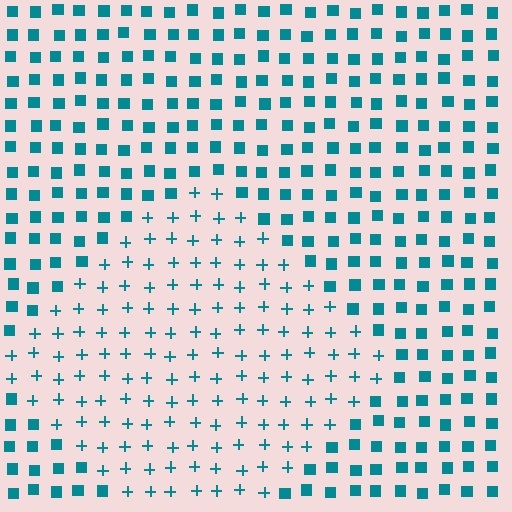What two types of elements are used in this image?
The image uses plus signs inside the diamond region and squares outside it.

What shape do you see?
I see a diamond.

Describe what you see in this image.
The image is filled with small teal elements arranged in a uniform grid. A diamond-shaped region contains plus signs, while the surrounding area contains squares. The boundary is defined purely by the change in element shape.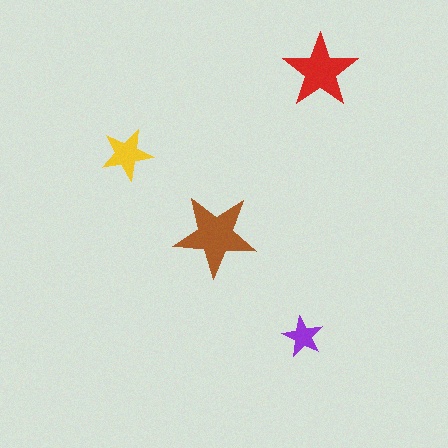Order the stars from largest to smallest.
the brown one, the red one, the yellow one, the purple one.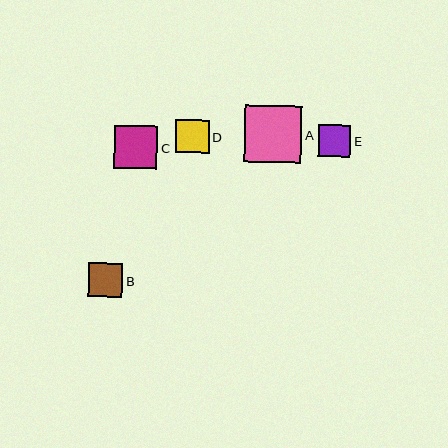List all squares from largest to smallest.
From largest to smallest: A, C, B, D, E.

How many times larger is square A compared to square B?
Square A is approximately 1.7 times the size of square B.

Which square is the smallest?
Square E is the smallest with a size of approximately 32 pixels.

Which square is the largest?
Square A is the largest with a size of approximately 57 pixels.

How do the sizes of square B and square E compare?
Square B and square E are approximately the same size.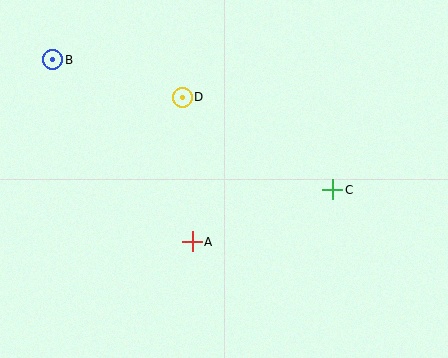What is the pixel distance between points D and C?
The distance between D and C is 176 pixels.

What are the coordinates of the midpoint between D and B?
The midpoint between D and B is at (118, 79).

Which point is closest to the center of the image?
Point A at (192, 242) is closest to the center.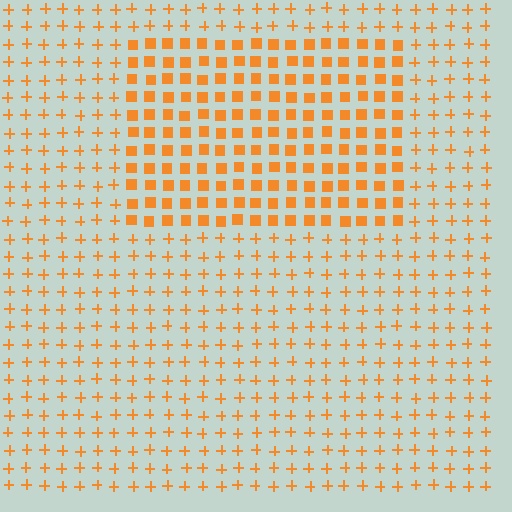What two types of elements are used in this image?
The image uses squares inside the rectangle region and plus signs outside it.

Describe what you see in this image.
The image is filled with small orange elements arranged in a uniform grid. A rectangle-shaped region contains squares, while the surrounding area contains plus signs. The boundary is defined purely by the change in element shape.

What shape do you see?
I see a rectangle.